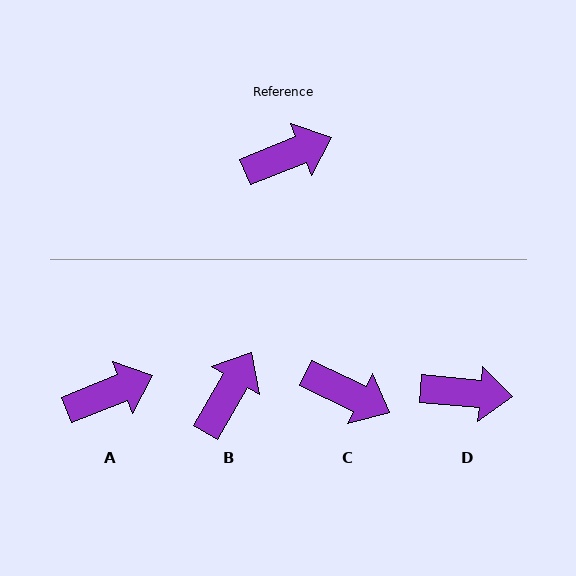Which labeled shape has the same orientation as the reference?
A.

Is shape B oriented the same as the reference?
No, it is off by about 38 degrees.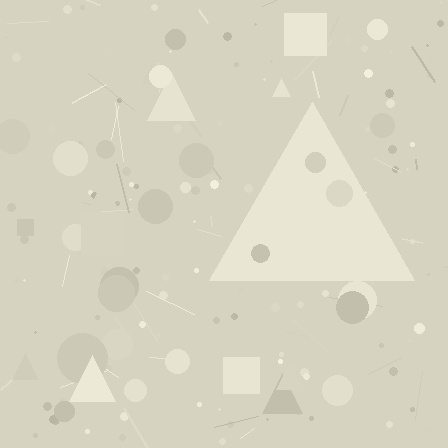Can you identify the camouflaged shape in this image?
The camouflaged shape is a triangle.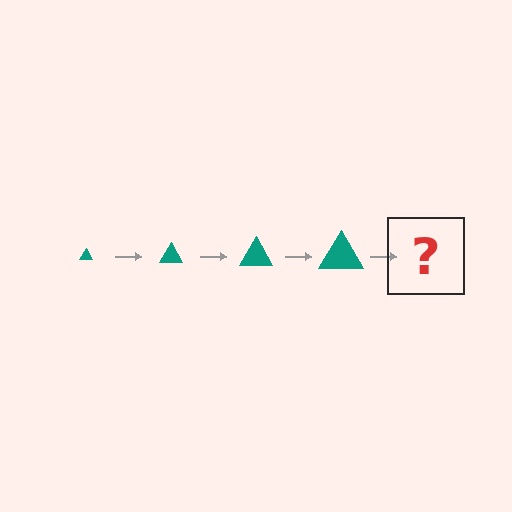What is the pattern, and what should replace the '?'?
The pattern is that the triangle gets progressively larger each step. The '?' should be a teal triangle, larger than the previous one.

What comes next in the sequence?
The next element should be a teal triangle, larger than the previous one.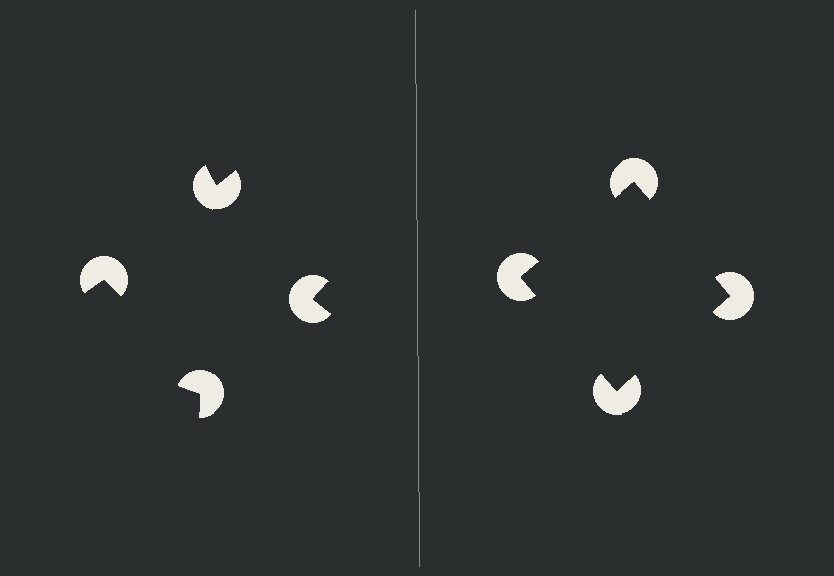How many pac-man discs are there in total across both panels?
8 — 4 on each side.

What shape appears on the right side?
An illusory square.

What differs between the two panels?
The pac-man discs are positioned identically on both sides; only the wedge orientations differ. On the right they align to a square; on the left they are misaligned.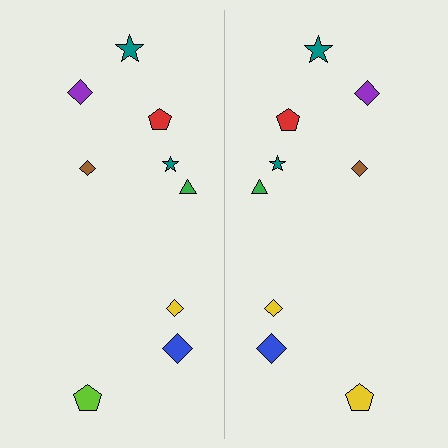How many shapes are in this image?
There are 18 shapes in this image.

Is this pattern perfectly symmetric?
No, the pattern is not perfectly symmetric. The yellow pentagon on the right side breaks the symmetry — its mirror counterpart is lime.